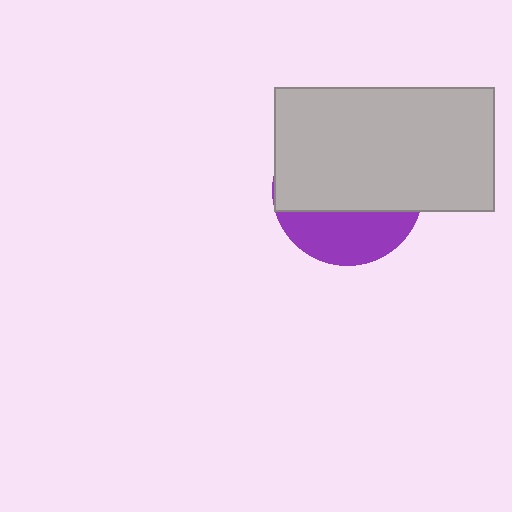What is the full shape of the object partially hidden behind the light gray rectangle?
The partially hidden object is a purple circle.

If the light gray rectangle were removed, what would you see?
You would see the complete purple circle.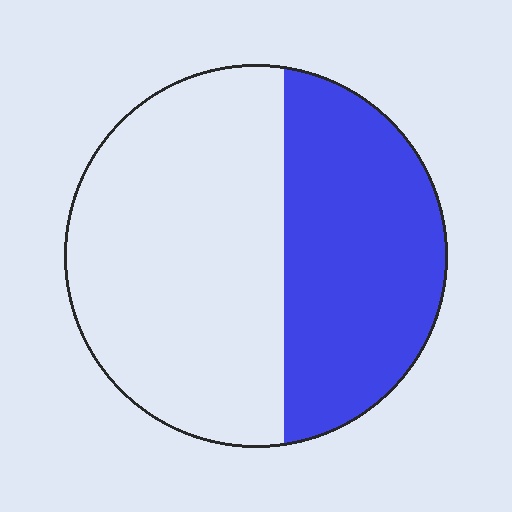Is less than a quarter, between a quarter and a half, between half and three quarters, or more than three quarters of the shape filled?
Between a quarter and a half.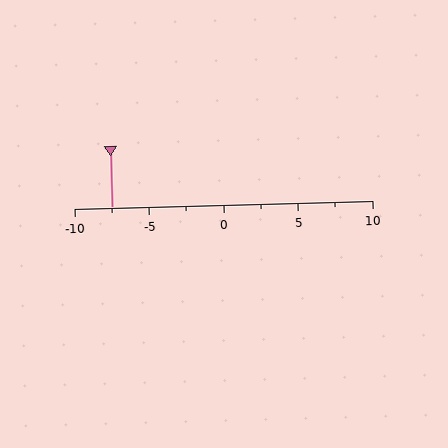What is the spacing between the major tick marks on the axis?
The major ticks are spaced 5 apart.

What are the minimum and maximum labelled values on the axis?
The axis runs from -10 to 10.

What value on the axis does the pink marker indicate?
The marker indicates approximately -7.5.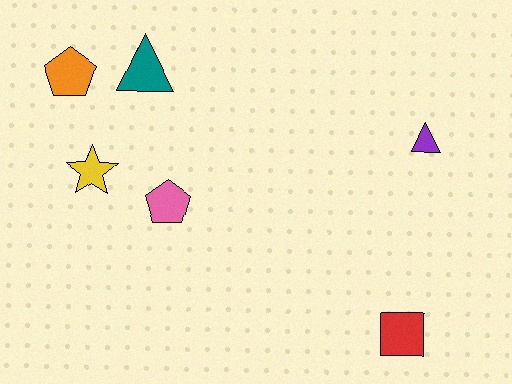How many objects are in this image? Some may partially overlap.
There are 6 objects.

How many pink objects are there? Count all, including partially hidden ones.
There is 1 pink object.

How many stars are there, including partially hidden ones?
There is 1 star.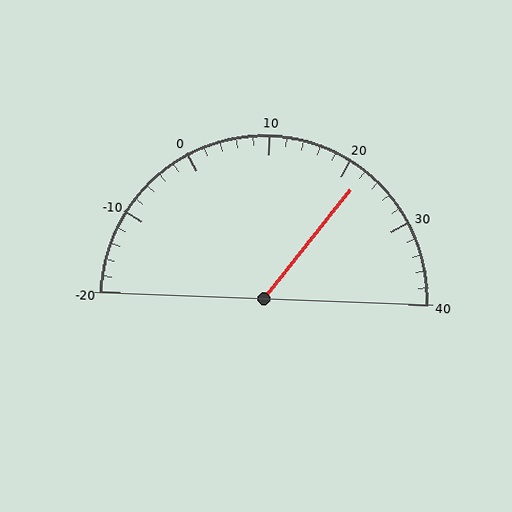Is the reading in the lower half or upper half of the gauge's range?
The reading is in the upper half of the range (-20 to 40).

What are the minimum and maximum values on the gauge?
The gauge ranges from -20 to 40.